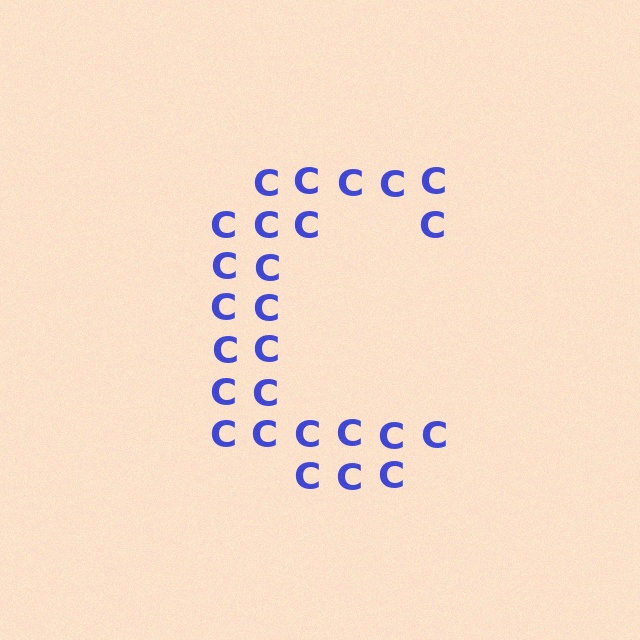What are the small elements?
The small elements are letter C's.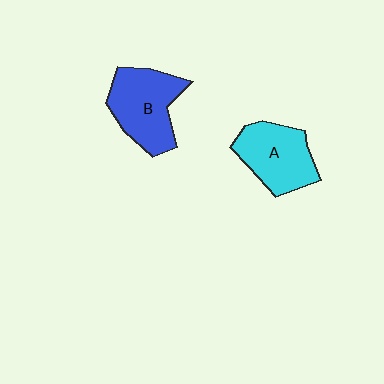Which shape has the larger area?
Shape B (blue).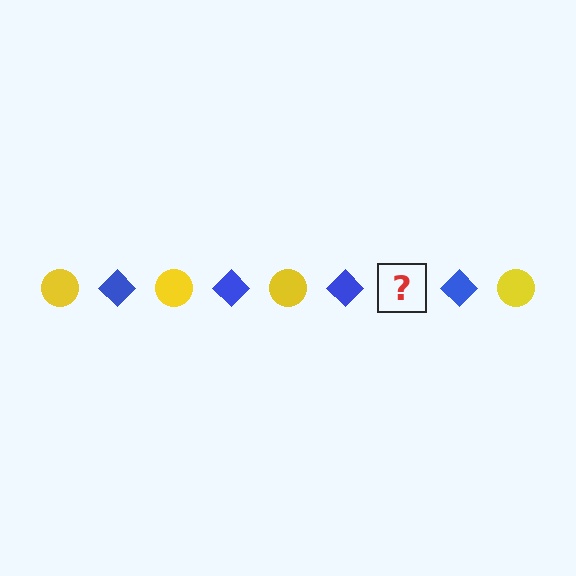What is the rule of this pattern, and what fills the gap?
The rule is that the pattern alternates between yellow circle and blue diamond. The gap should be filled with a yellow circle.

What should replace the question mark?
The question mark should be replaced with a yellow circle.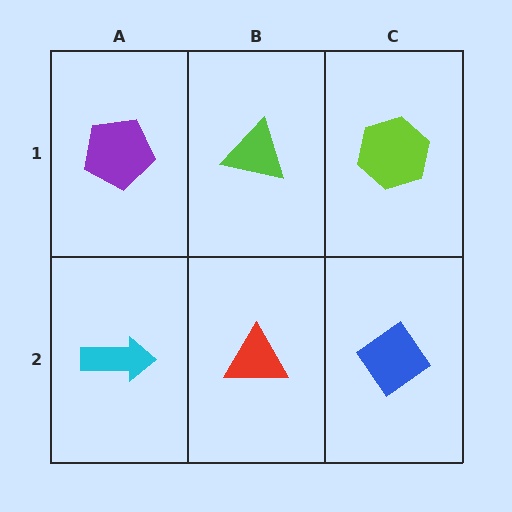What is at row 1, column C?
A lime hexagon.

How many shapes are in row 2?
3 shapes.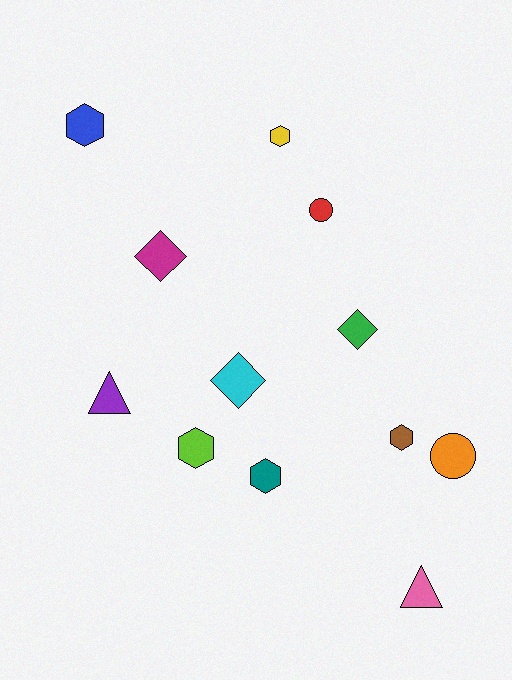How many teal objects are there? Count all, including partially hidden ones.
There is 1 teal object.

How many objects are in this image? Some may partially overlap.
There are 12 objects.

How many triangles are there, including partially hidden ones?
There are 2 triangles.